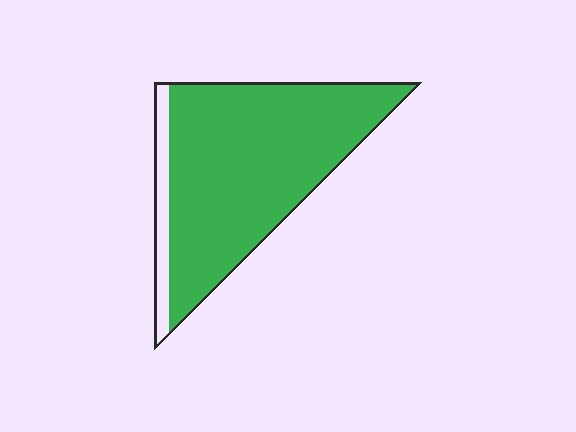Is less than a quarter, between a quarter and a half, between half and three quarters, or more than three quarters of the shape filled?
More than three quarters.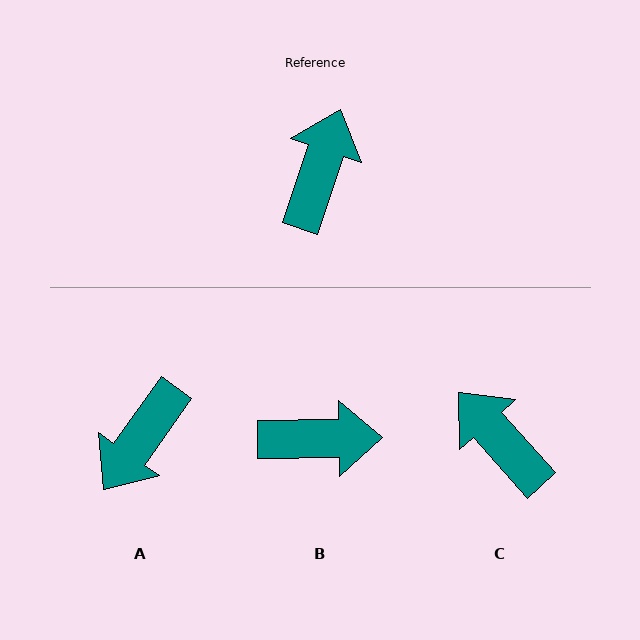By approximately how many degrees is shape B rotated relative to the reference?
Approximately 71 degrees clockwise.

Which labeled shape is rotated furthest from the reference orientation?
A, about 163 degrees away.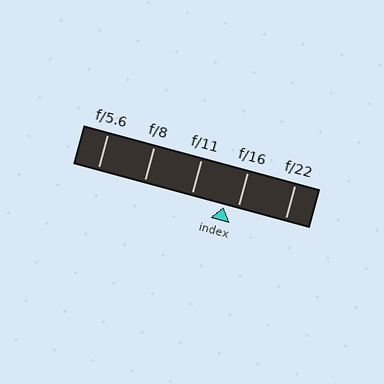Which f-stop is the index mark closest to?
The index mark is closest to f/16.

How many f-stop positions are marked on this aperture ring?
There are 5 f-stop positions marked.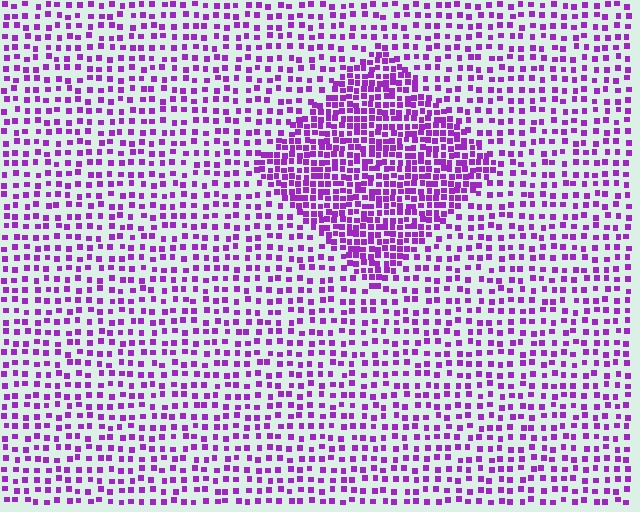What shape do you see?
I see a diamond.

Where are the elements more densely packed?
The elements are more densely packed inside the diamond boundary.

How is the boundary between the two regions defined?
The boundary is defined by a change in element density (approximately 2.1x ratio). All elements are the same color, size, and shape.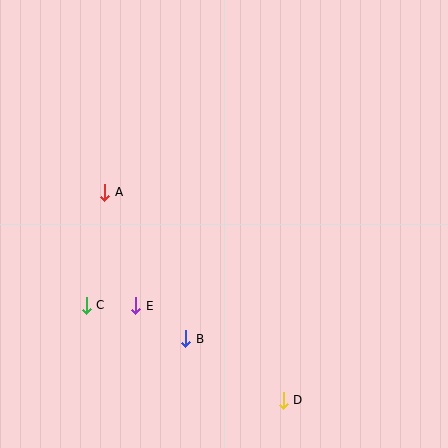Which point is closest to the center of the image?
Point E at (136, 306) is closest to the center.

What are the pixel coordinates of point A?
Point A is at (105, 192).